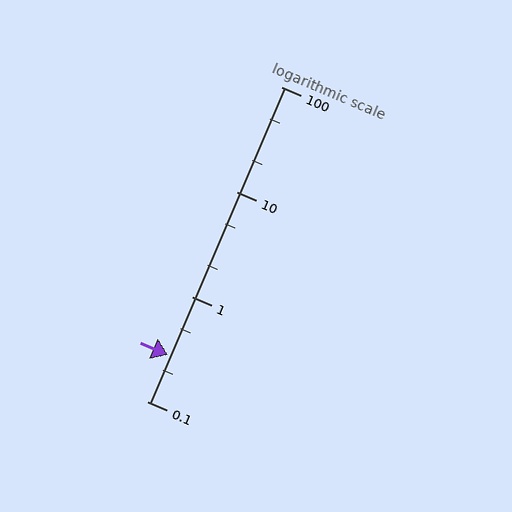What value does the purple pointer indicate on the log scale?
The pointer indicates approximately 0.28.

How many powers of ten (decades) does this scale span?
The scale spans 3 decades, from 0.1 to 100.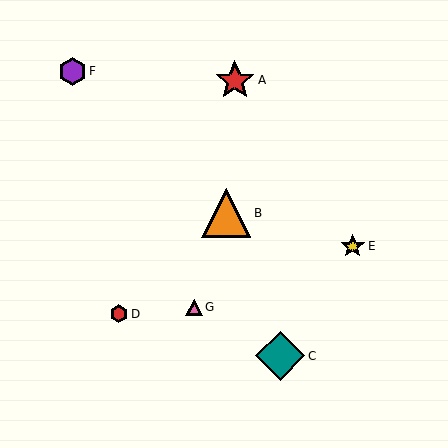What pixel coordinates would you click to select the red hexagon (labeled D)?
Click at (119, 314) to select the red hexagon D.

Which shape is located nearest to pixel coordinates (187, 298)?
The pink triangle (labeled G) at (194, 307) is nearest to that location.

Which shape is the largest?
The teal diamond (labeled C) is the largest.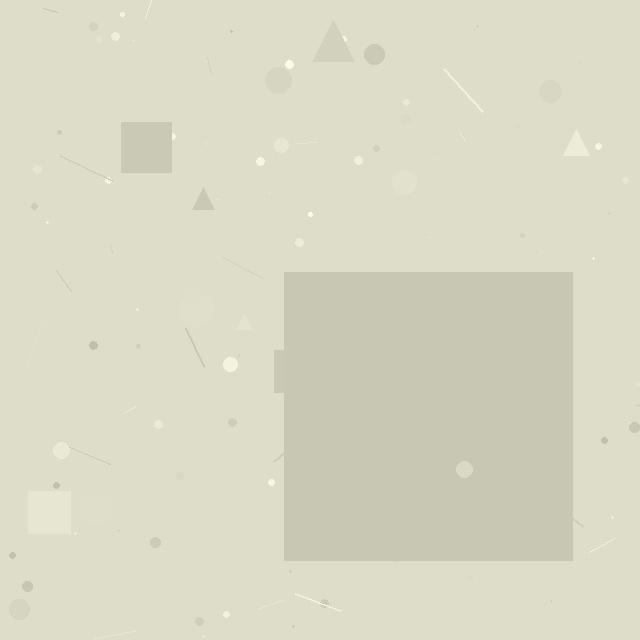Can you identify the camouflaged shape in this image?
The camouflaged shape is a square.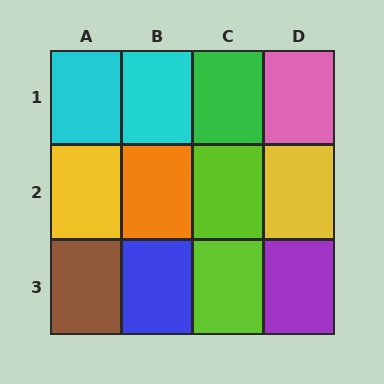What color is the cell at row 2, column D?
Yellow.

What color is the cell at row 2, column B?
Orange.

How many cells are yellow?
2 cells are yellow.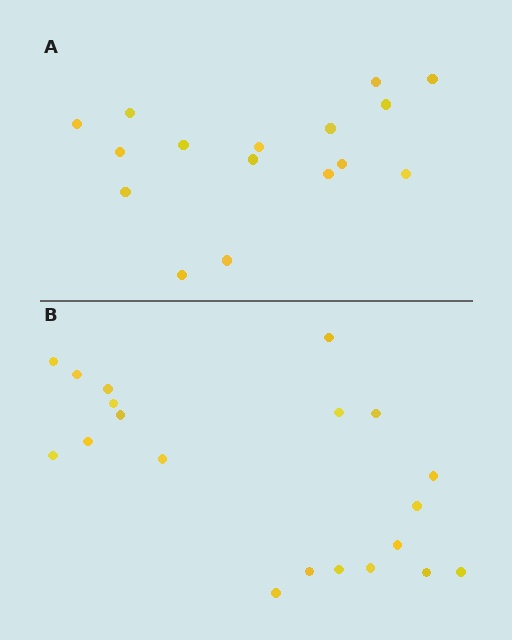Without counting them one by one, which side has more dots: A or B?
Region B (the bottom region) has more dots.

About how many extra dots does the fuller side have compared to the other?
Region B has about 4 more dots than region A.